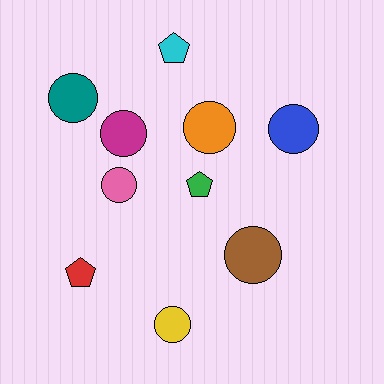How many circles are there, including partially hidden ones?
There are 7 circles.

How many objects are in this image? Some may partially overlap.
There are 10 objects.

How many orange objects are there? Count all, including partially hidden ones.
There is 1 orange object.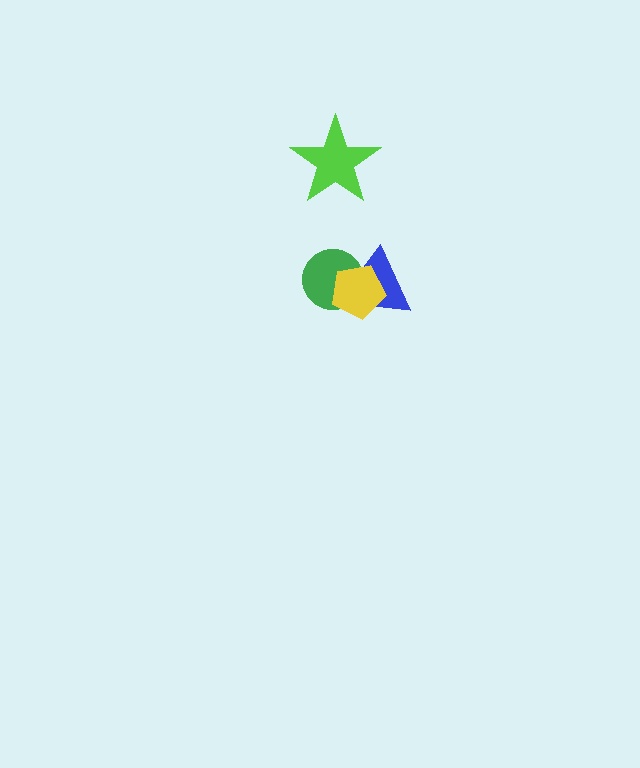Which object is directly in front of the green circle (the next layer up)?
The blue triangle is directly in front of the green circle.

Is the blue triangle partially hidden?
Yes, it is partially covered by another shape.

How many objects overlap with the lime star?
0 objects overlap with the lime star.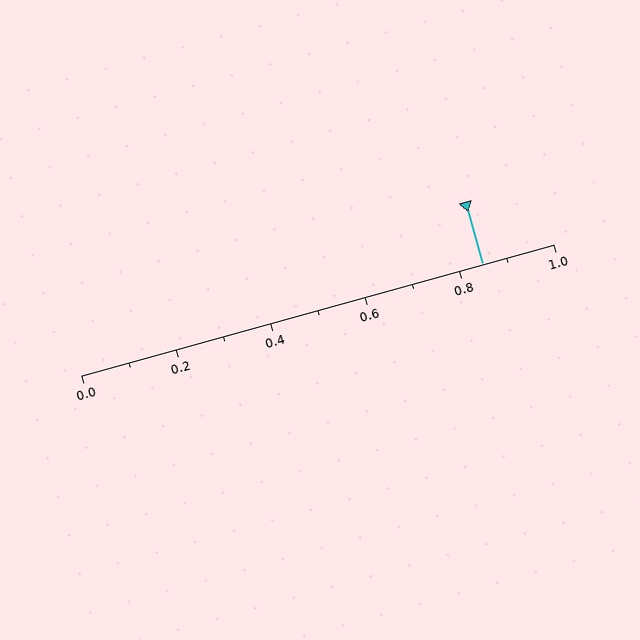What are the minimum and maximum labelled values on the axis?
The axis runs from 0.0 to 1.0.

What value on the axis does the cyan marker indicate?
The marker indicates approximately 0.85.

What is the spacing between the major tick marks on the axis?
The major ticks are spaced 0.2 apart.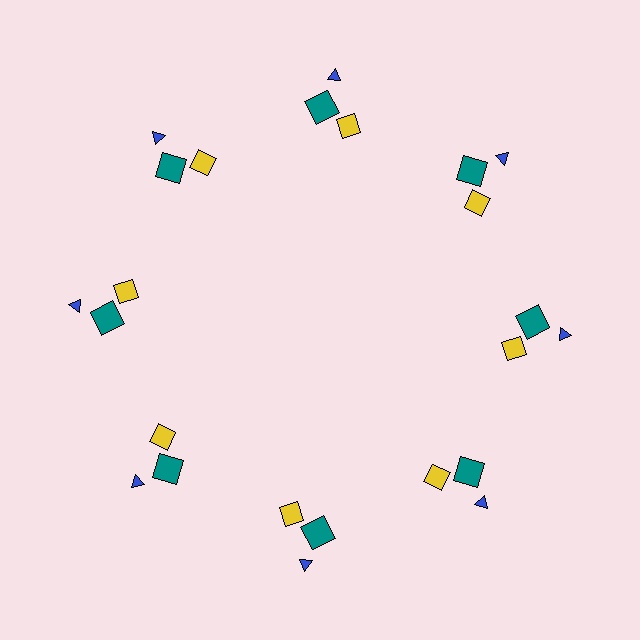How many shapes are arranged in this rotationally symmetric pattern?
There are 24 shapes, arranged in 8 groups of 3.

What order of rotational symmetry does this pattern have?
This pattern has 8-fold rotational symmetry.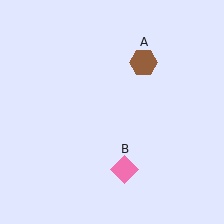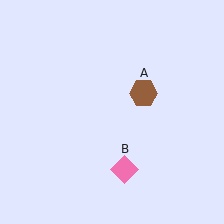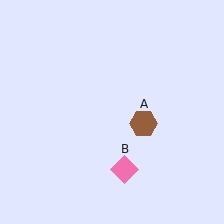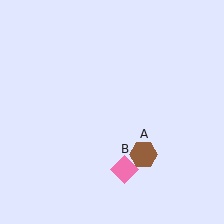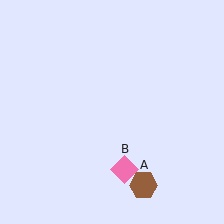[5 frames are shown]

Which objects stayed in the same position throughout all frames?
Pink diamond (object B) remained stationary.